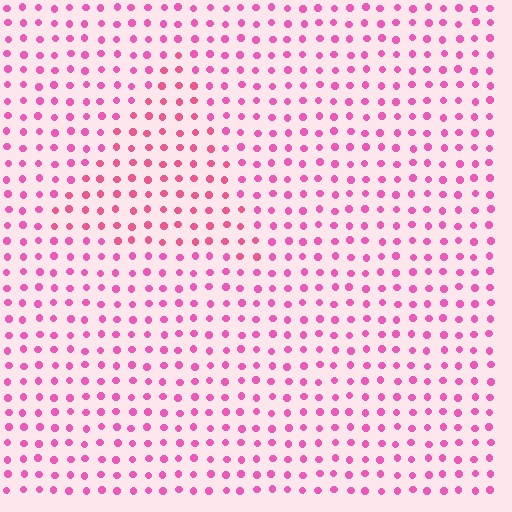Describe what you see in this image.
The image is filled with small pink elements in a uniform arrangement. A triangle-shaped region is visible where the elements are tinted to a slightly different hue, forming a subtle color boundary.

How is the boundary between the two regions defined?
The boundary is defined purely by a slight shift in hue (about 17 degrees). Spacing, size, and orientation are identical on both sides.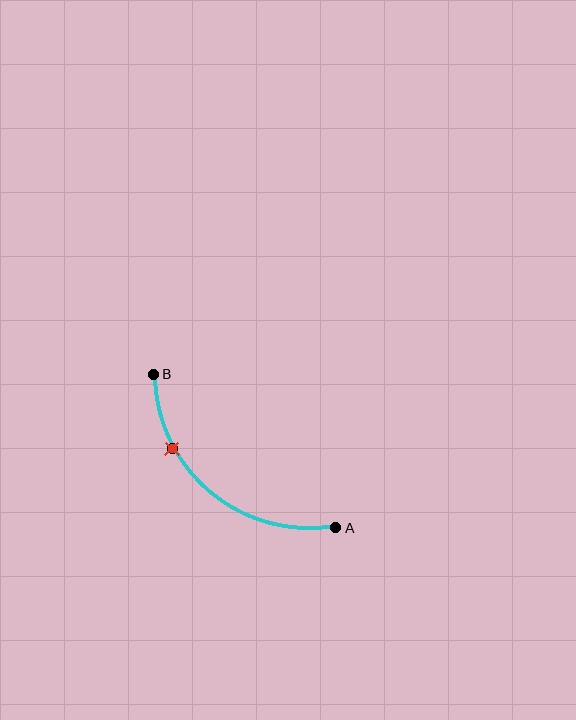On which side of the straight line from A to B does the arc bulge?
The arc bulges below and to the left of the straight line connecting A and B.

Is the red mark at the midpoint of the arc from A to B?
No. The red mark lies on the arc but is closer to endpoint B. The arc midpoint would be at the point on the curve equidistant along the arc from both A and B.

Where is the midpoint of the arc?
The arc midpoint is the point on the curve farthest from the straight line joining A and B. It sits below and to the left of that line.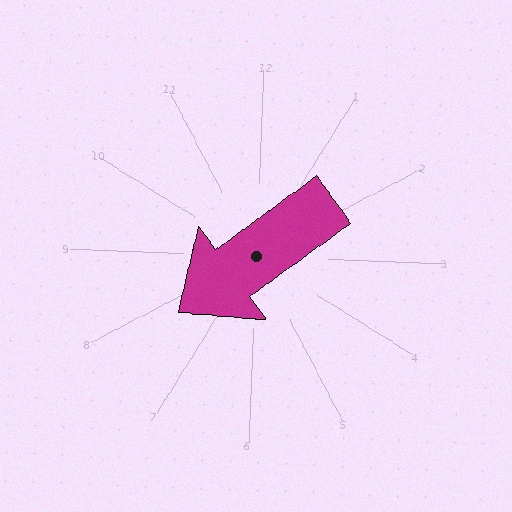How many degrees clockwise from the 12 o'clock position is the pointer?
Approximately 232 degrees.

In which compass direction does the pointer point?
Southwest.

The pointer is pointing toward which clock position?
Roughly 8 o'clock.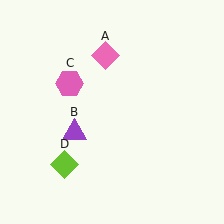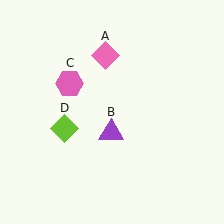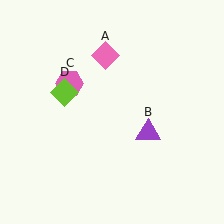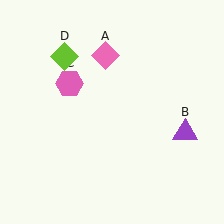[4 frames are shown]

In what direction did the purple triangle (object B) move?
The purple triangle (object B) moved right.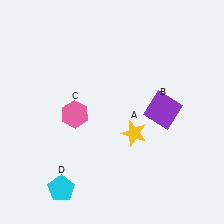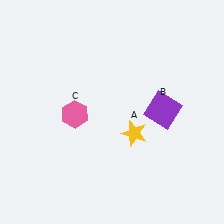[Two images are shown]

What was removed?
The cyan pentagon (D) was removed in Image 2.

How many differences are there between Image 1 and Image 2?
There is 1 difference between the two images.